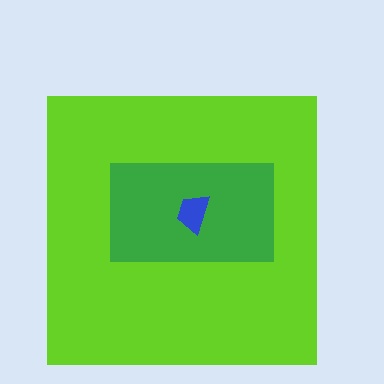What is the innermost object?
The blue trapezoid.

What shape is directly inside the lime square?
The green rectangle.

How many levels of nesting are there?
3.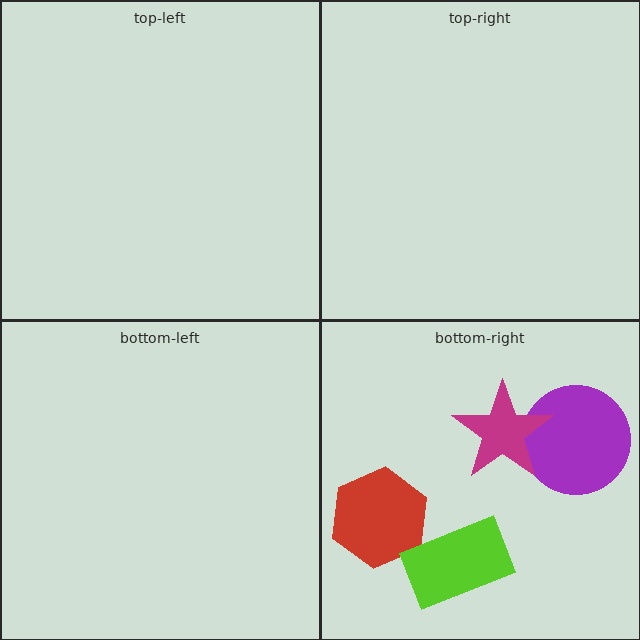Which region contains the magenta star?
The bottom-right region.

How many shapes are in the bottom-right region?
4.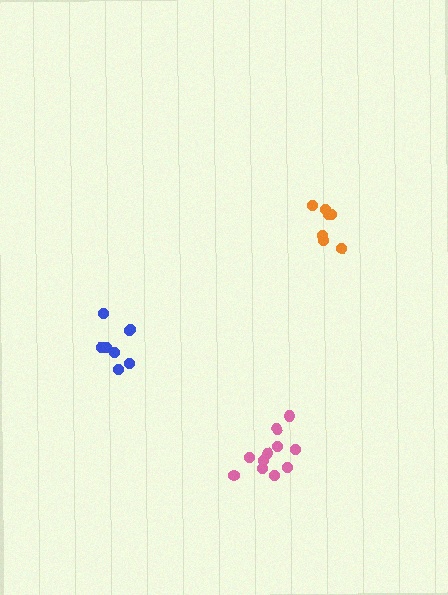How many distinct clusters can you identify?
There are 3 distinct clusters.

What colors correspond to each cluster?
The clusters are colored: pink, blue, orange.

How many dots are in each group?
Group 1: 11 dots, Group 2: 8 dots, Group 3: 7 dots (26 total).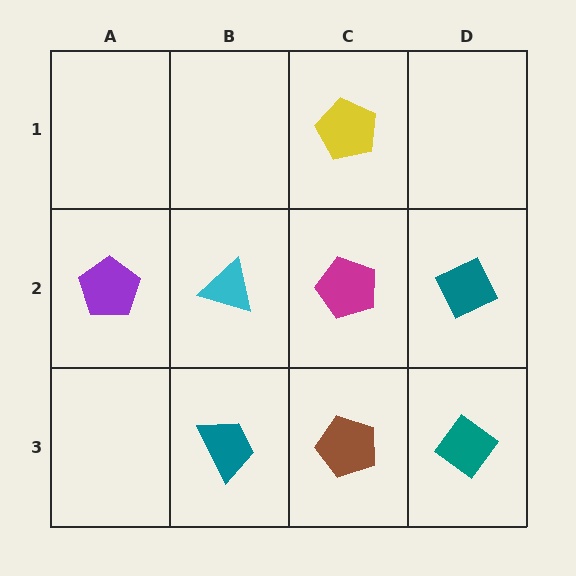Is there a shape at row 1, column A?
No, that cell is empty.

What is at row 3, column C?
A brown pentagon.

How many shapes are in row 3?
3 shapes.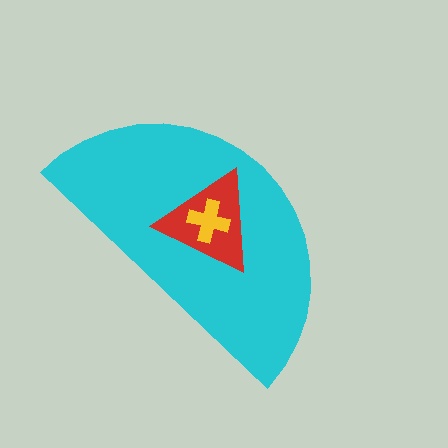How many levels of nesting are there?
3.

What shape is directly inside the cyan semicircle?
The red triangle.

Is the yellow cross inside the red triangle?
Yes.